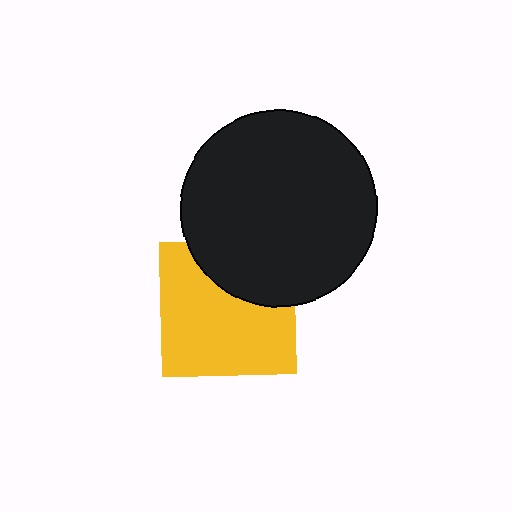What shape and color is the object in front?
The object in front is a black circle.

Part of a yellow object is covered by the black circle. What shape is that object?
It is a square.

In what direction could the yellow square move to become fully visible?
The yellow square could move down. That would shift it out from behind the black circle entirely.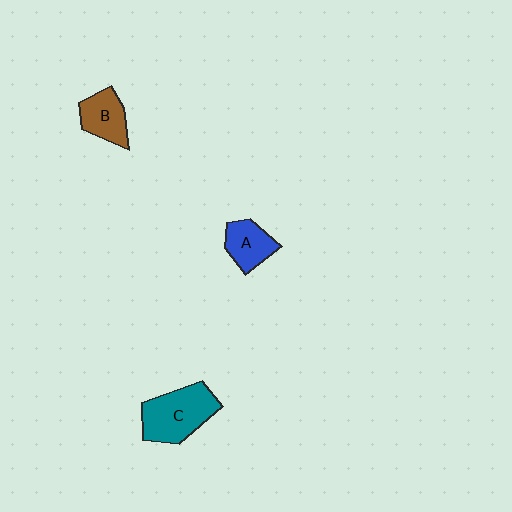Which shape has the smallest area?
Shape A (blue).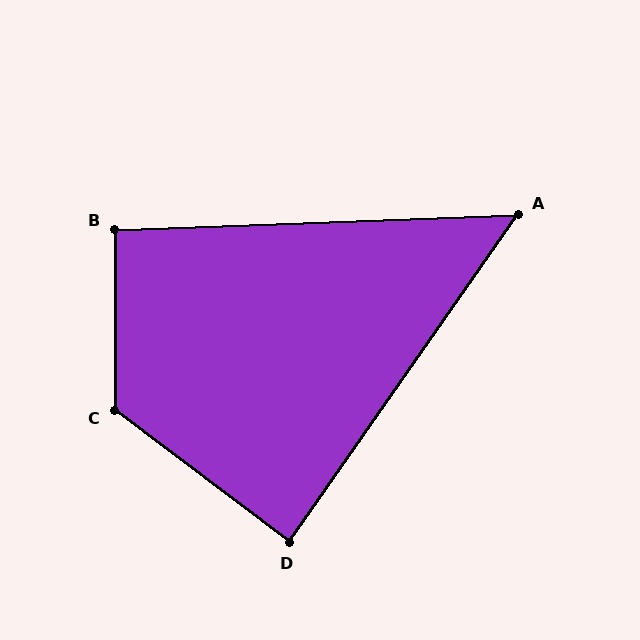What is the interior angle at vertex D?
Approximately 88 degrees (approximately right).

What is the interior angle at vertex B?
Approximately 92 degrees (approximately right).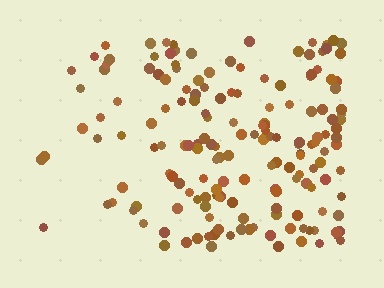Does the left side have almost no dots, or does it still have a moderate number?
Still a moderate number, just noticeably fewer than the right.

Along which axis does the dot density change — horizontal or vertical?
Horizontal.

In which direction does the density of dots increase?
From left to right, with the right side densest.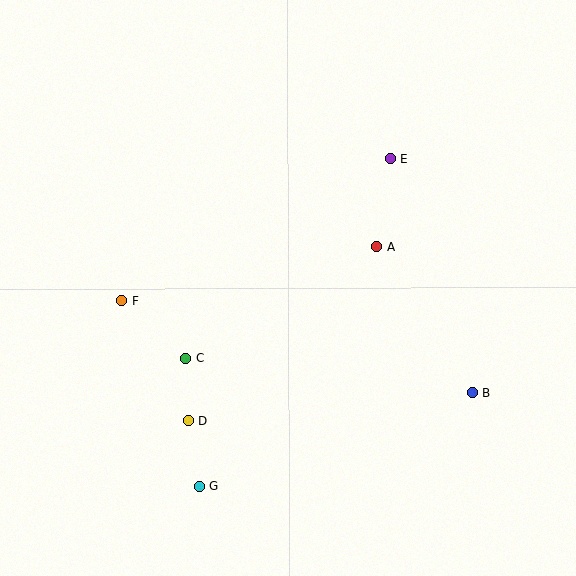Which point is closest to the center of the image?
Point A at (377, 246) is closest to the center.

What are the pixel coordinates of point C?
Point C is at (186, 359).